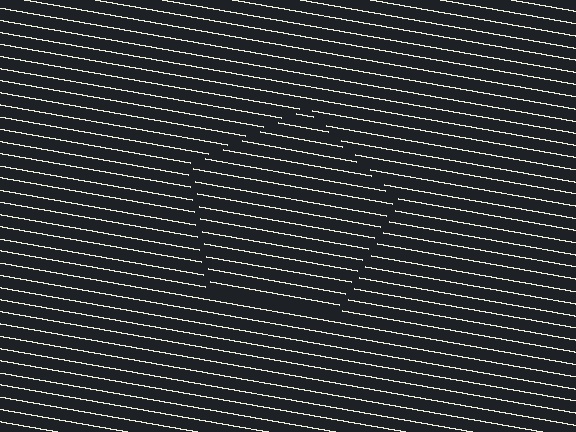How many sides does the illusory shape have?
5 sides — the line-ends trace a pentagon.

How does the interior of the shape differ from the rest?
The interior of the shape contains the same grating, shifted by half a period — the contour is defined by the phase discontinuity where line-ends from the inner and outer gratings abut.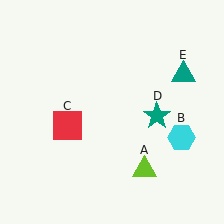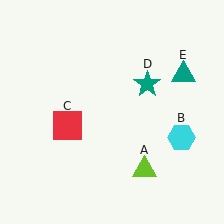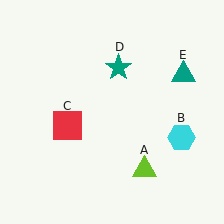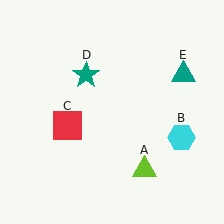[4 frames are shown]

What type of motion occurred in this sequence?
The teal star (object D) rotated counterclockwise around the center of the scene.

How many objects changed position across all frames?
1 object changed position: teal star (object D).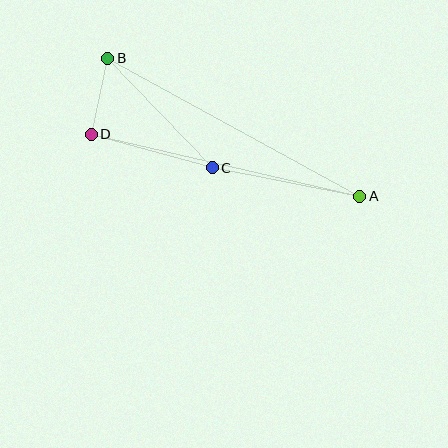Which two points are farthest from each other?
Points A and B are farthest from each other.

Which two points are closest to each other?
Points B and D are closest to each other.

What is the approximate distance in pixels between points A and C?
The distance between A and C is approximately 150 pixels.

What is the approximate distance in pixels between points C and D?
The distance between C and D is approximately 126 pixels.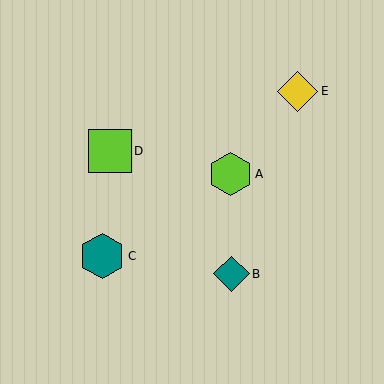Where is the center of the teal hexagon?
The center of the teal hexagon is at (102, 256).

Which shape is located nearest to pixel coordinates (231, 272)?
The teal diamond (labeled B) at (231, 274) is nearest to that location.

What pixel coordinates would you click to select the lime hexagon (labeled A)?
Click at (231, 174) to select the lime hexagon A.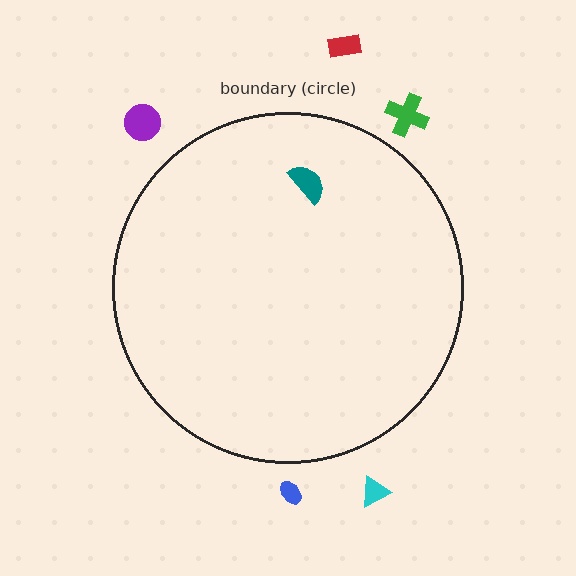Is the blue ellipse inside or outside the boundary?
Outside.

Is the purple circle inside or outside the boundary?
Outside.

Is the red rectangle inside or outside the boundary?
Outside.